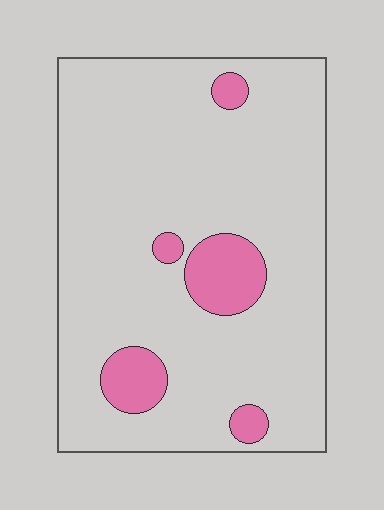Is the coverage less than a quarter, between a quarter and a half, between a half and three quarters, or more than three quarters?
Less than a quarter.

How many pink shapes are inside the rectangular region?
5.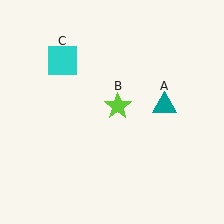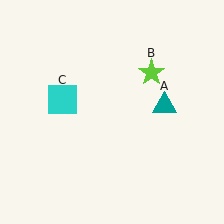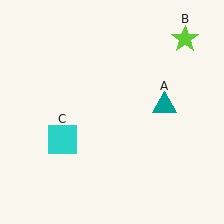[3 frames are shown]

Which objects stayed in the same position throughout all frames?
Teal triangle (object A) remained stationary.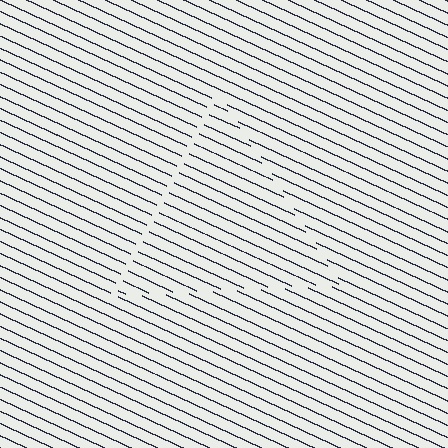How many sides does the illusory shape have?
3 sides — the line-ends trace a triangle.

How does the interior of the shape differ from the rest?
The interior of the shape contains the same grating, shifted by half a period — the contour is defined by the phase discontinuity where line-ends from the inner and outer gratings abut.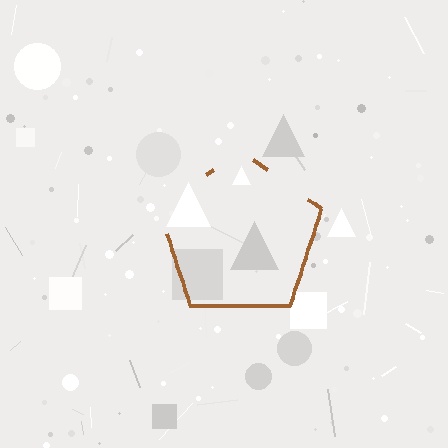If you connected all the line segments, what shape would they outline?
They would outline a pentagon.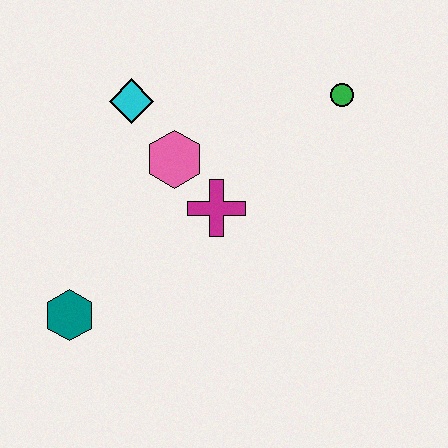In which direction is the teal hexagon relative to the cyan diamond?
The teal hexagon is below the cyan diamond.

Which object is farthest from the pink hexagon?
The teal hexagon is farthest from the pink hexagon.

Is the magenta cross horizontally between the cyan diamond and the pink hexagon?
No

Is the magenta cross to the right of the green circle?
No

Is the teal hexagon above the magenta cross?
No